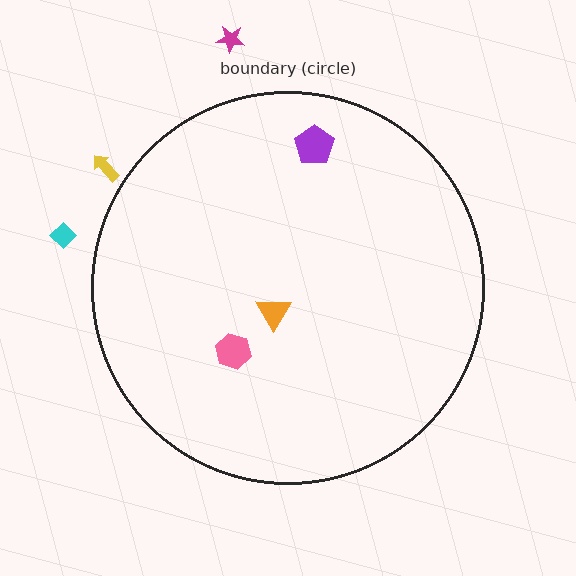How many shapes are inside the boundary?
3 inside, 3 outside.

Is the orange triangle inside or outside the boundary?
Inside.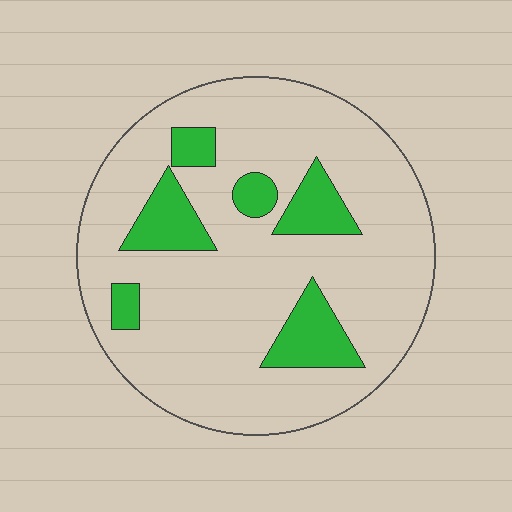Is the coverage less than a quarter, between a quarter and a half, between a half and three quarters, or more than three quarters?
Less than a quarter.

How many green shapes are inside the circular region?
6.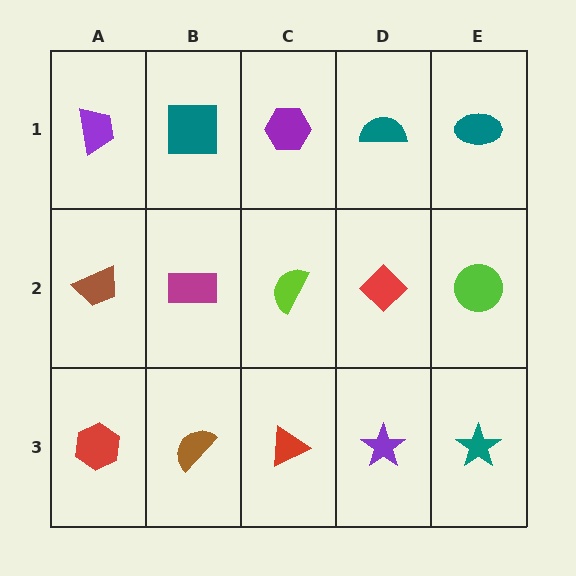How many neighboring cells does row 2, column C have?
4.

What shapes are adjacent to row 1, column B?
A magenta rectangle (row 2, column B), a purple trapezoid (row 1, column A), a purple hexagon (row 1, column C).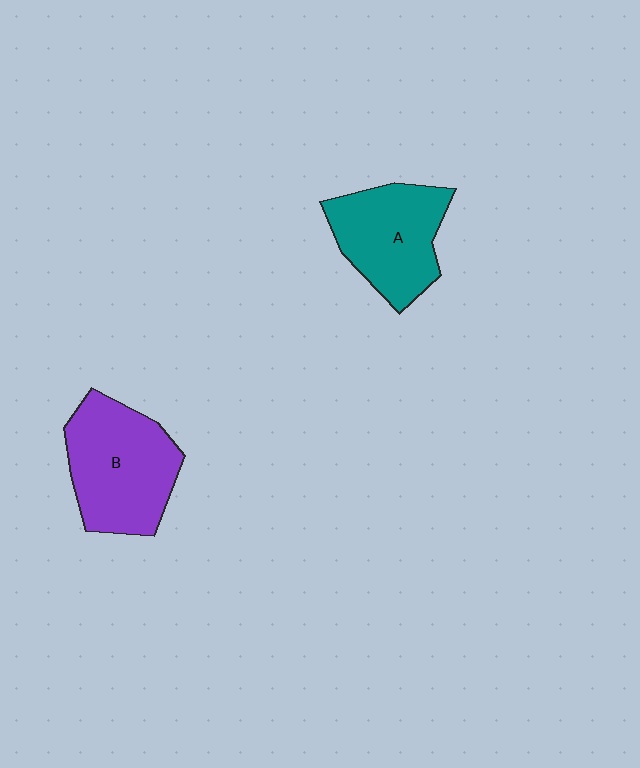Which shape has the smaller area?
Shape A (teal).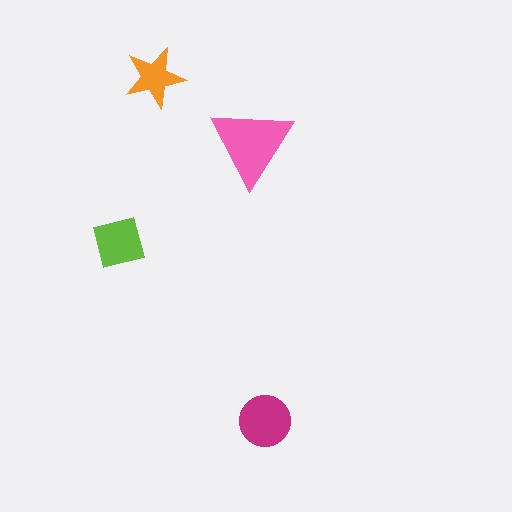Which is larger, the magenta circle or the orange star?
The magenta circle.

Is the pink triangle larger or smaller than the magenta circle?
Larger.